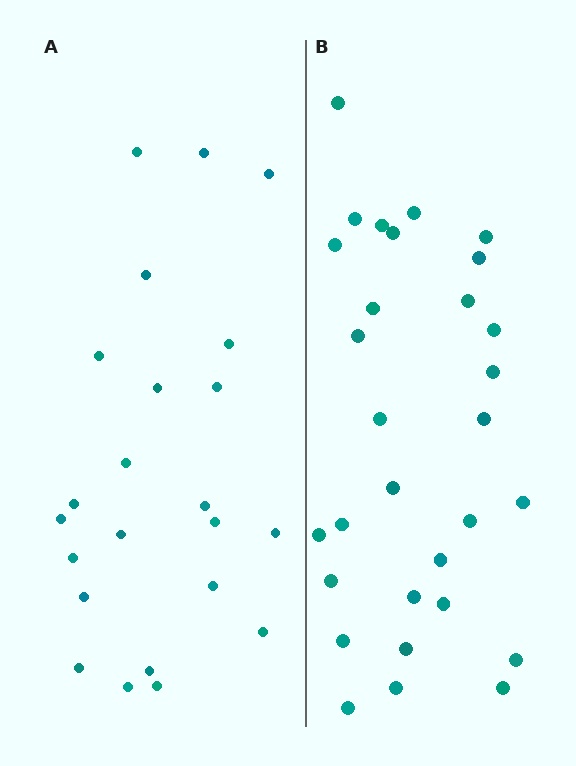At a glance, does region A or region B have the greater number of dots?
Region B (the right region) has more dots.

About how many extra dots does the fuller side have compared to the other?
Region B has roughly 8 or so more dots than region A.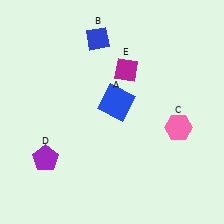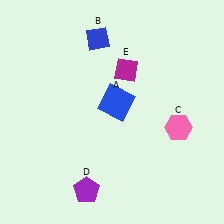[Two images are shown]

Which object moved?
The purple pentagon (D) moved right.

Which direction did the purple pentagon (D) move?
The purple pentagon (D) moved right.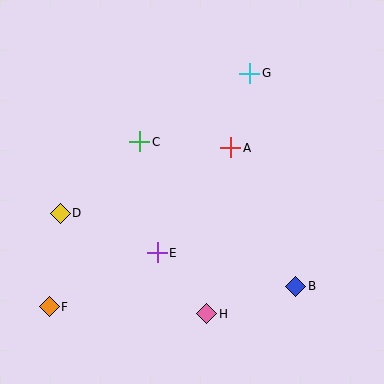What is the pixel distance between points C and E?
The distance between C and E is 112 pixels.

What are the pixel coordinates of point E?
Point E is at (157, 253).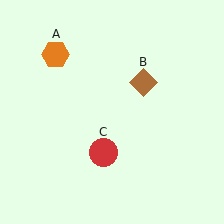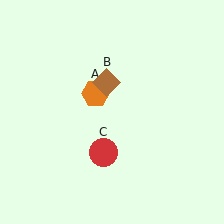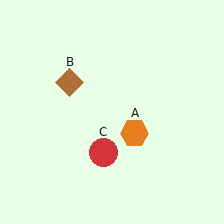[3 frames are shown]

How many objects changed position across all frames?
2 objects changed position: orange hexagon (object A), brown diamond (object B).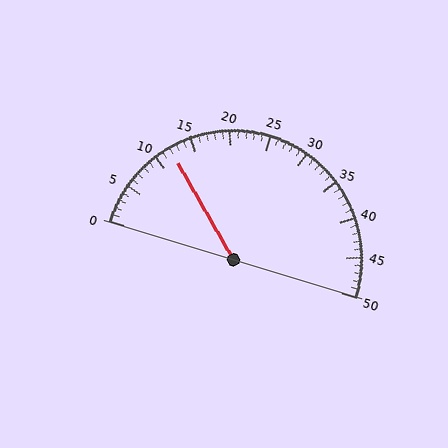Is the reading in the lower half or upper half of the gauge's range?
The reading is in the lower half of the range (0 to 50).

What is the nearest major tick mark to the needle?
The nearest major tick mark is 10.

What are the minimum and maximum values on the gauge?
The gauge ranges from 0 to 50.